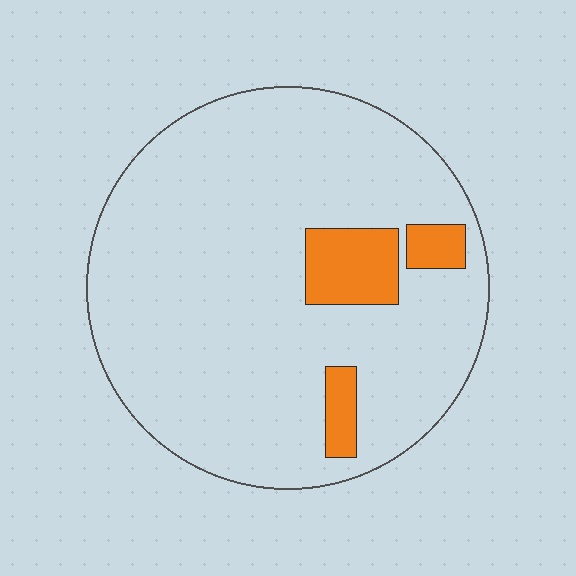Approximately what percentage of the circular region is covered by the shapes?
Approximately 10%.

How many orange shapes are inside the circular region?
3.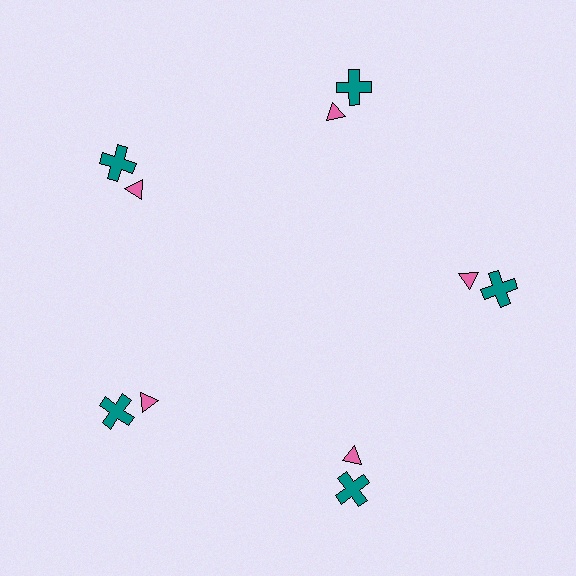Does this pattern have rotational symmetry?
Yes, this pattern has 5-fold rotational symmetry. It looks the same after rotating 72 degrees around the center.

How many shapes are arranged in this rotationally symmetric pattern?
There are 10 shapes, arranged in 5 groups of 2.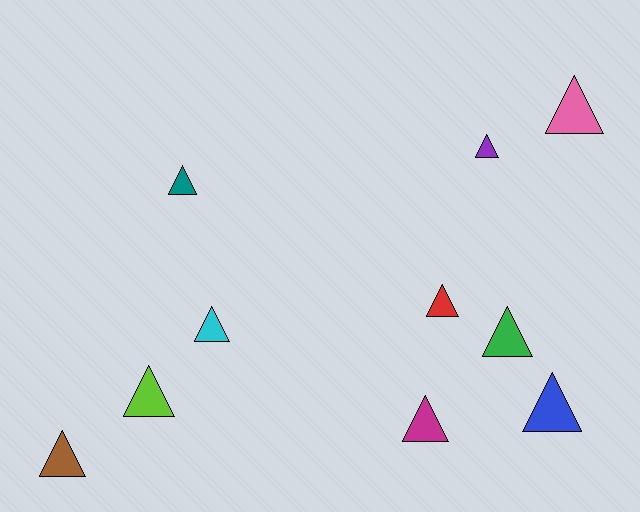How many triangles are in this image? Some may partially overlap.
There are 10 triangles.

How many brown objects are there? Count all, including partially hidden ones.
There is 1 brown object.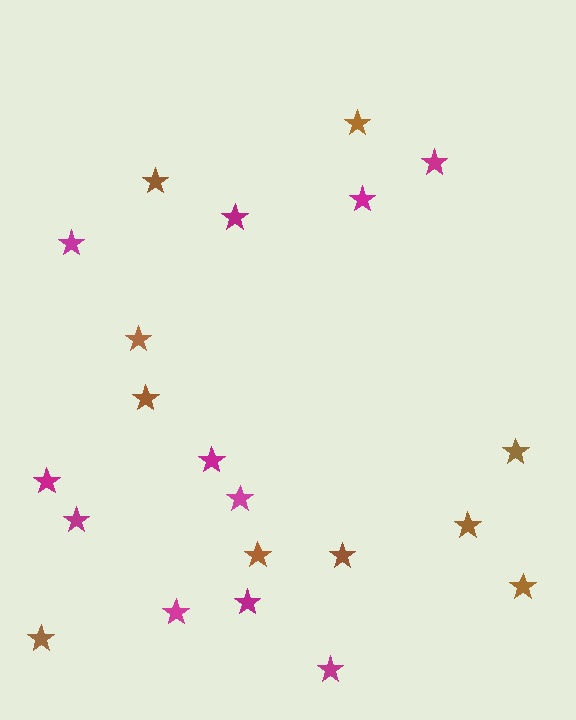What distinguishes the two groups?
There are 2 groups: one group of brown stars (10) and one group of magenta stars (11).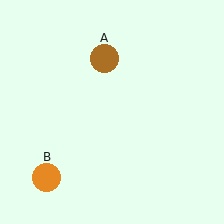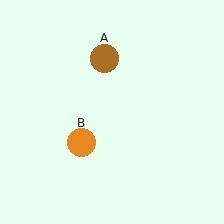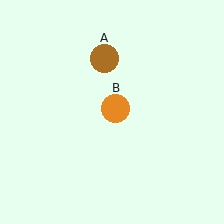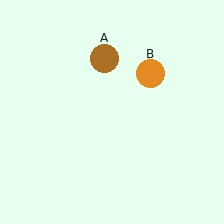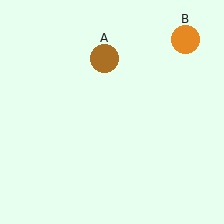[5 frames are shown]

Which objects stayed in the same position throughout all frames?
Brown circle (object A) remained stationary.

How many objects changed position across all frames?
1 object changed position: orange circle (object B).